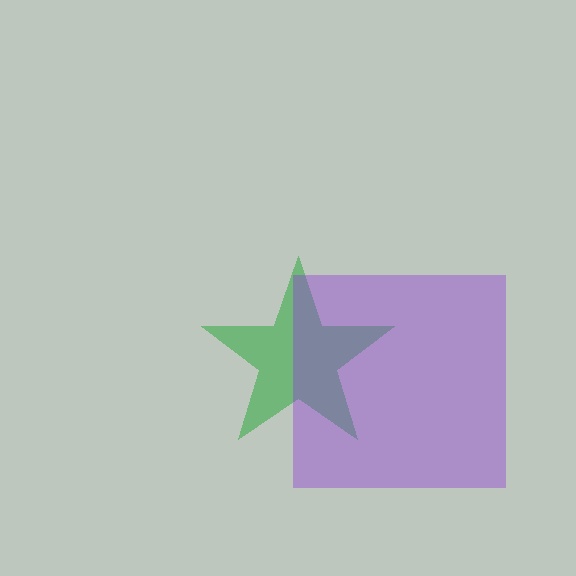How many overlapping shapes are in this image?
There are 2 overlapping shapes in the image.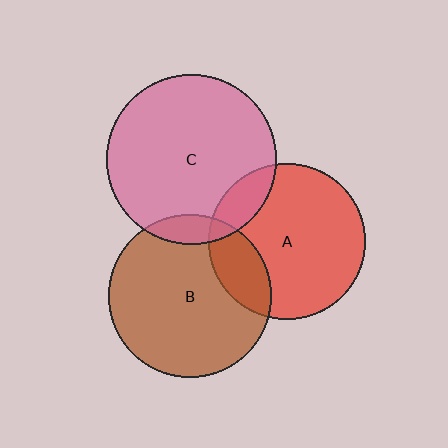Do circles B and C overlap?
Yes.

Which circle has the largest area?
Circle C (pink).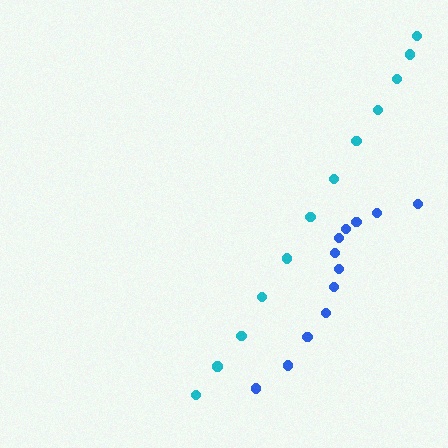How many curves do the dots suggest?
There are 2 distinct paths.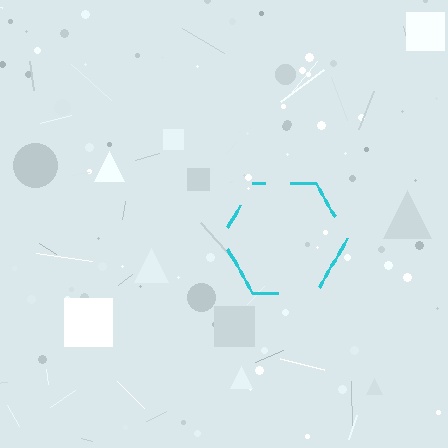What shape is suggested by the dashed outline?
The dashed outline suggests a hexagon.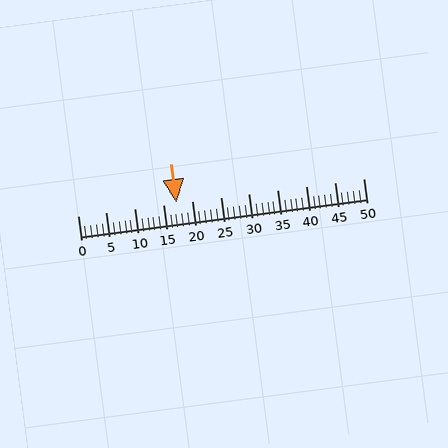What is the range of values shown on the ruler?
The ruler shows values from 0 to 50.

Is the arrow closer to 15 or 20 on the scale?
The arrow is closer to 15.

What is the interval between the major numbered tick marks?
The major tick marks are spaced 5 units apart.